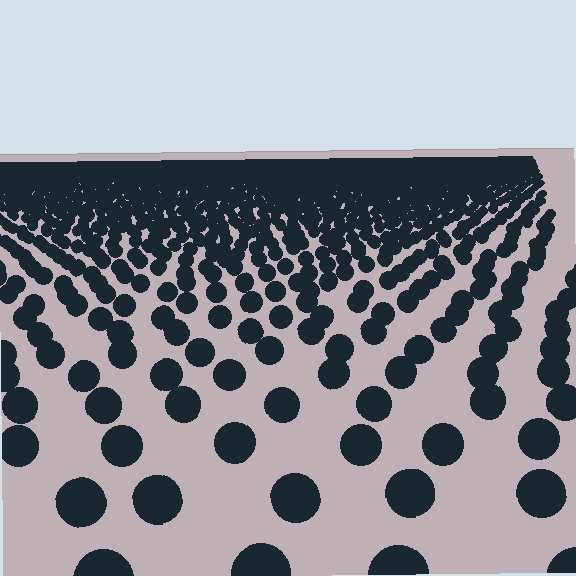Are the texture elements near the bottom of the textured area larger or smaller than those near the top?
Larger. Near the bottom, elements are closer to the viewer and appear at a bigger on-screen size.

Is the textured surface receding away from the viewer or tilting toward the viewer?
The surface is receding away from the viewer. Texture elements get smaller and denser toward the top.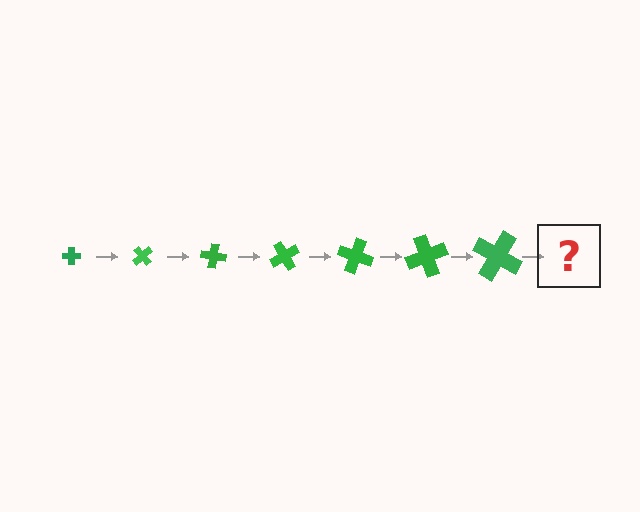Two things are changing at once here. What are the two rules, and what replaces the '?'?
The two rules are that the cross grows larger each step and it rotates 50 degrees each step. The '?' should be a cross, larger than the previous one and rotated 350 degrees from the start.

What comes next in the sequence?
The next element should be a cross, larger than the previous one and rotated 350 degrees from the start.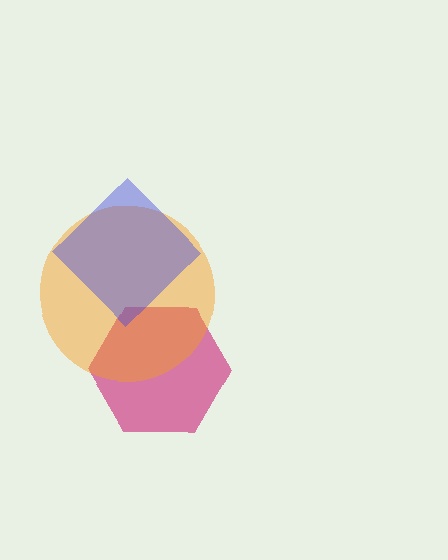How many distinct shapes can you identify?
There are 3 distinct shapes: a magenta hexagon, an orange circle, a blue diamond.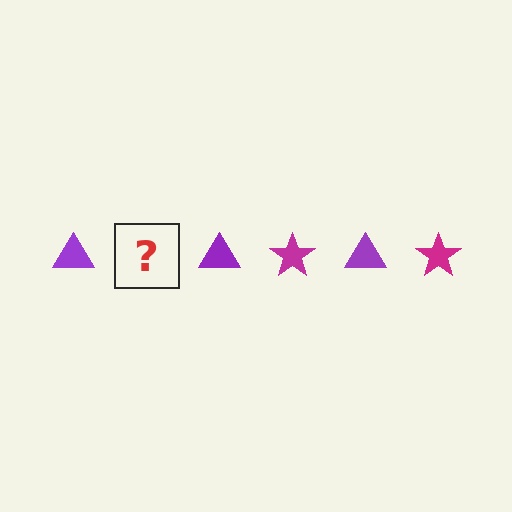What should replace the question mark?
The question mark should be replaced with a magenta star.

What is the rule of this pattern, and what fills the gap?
The rule is that the pattern alternates between purple triangle and magenta star. The gap should be filled with a magenta star.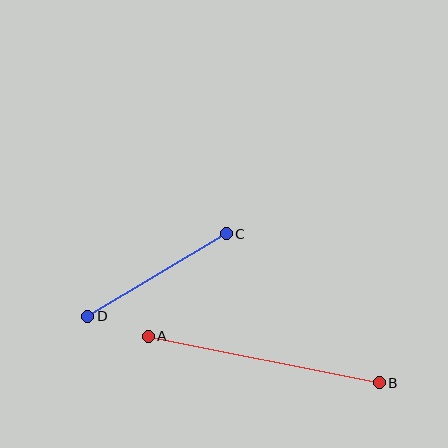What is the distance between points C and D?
The distance is approximately 161 pixels.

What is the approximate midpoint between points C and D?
The midpoint is at approximately (157, 275) pixels.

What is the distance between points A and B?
The distance is approximately 236 pixels.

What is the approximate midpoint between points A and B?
The midpoint is at approximately (264, 359) pixels.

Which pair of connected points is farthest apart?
Points A and B are farthest apart.